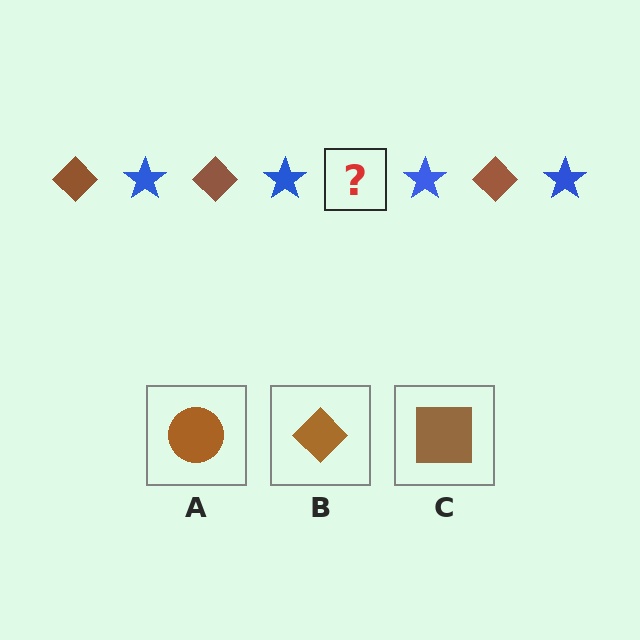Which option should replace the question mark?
Option B.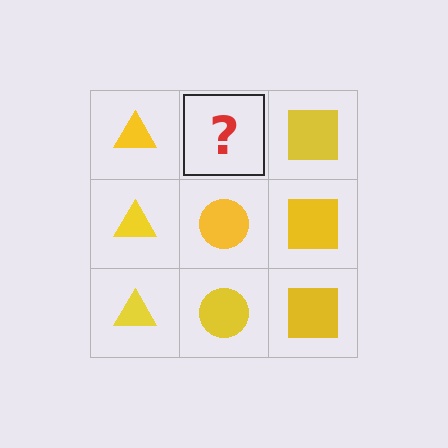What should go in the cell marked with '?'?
The missing cell should contain a yellow circle.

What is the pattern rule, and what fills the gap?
The rule is that each column has a consistent shape. The gap should be filled with a yellow circle.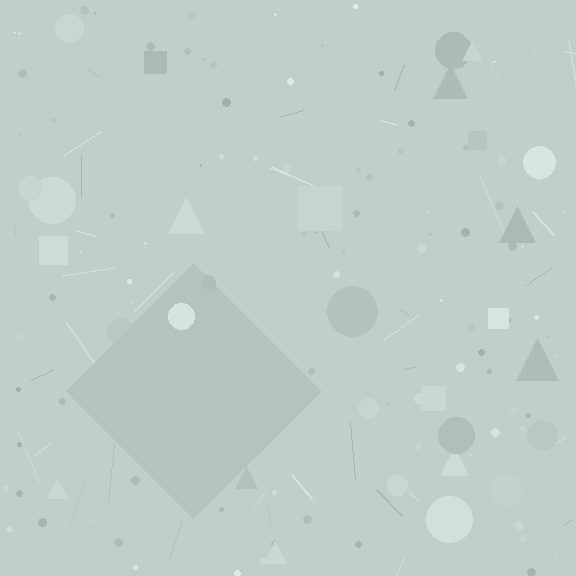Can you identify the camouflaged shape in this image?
The camouflaged shape is a diamond.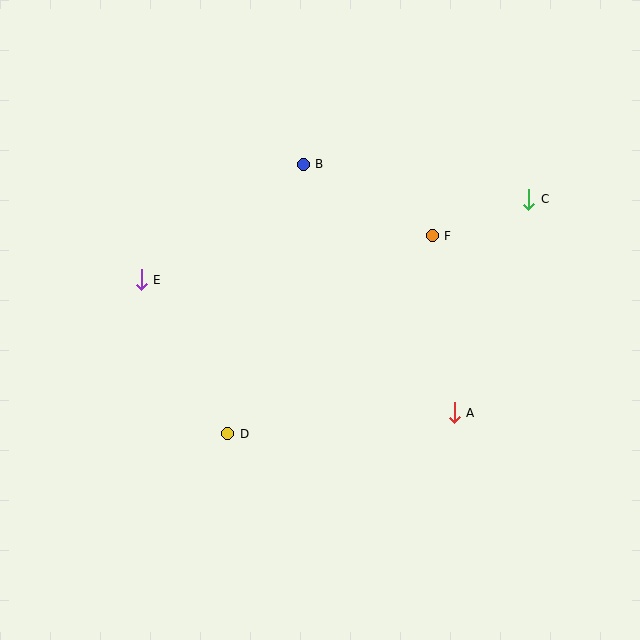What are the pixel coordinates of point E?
Point E is at (141, 280).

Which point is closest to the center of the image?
Point F at (432, 236) is closest to the center.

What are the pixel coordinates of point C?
Point C is at (529, 199).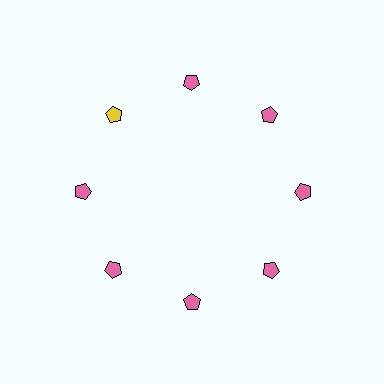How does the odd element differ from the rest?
It has a different color: yellow instead of pink.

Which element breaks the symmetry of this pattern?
The yellow pentagon at roughly the 10 o'clock position breaks the symmetry. All other shapes are pink pentagons.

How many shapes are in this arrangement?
There are 8 shapes arranged in a ring pattern.